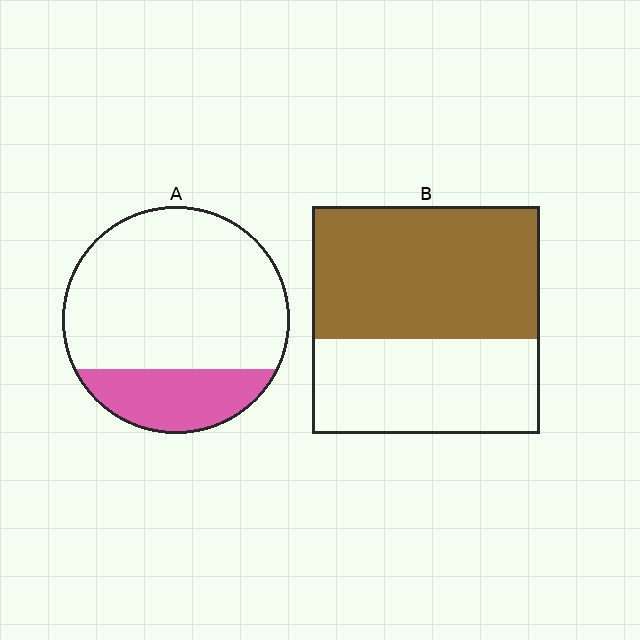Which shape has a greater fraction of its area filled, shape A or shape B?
Shape B.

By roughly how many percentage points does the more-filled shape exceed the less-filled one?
By roughly 35 percentage points (B over A).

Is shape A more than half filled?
No.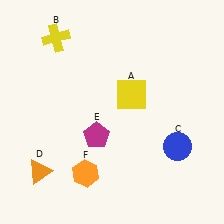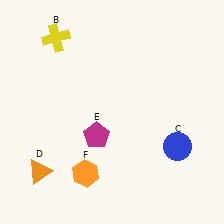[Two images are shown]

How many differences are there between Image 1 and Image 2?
There is 1 difference between the two images.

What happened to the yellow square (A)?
The yellow square (A) was removed in Image 2. It was in the top-right area of Image 1.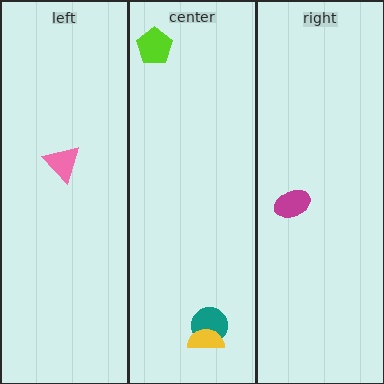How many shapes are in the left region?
1.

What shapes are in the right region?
The magenta ellipse.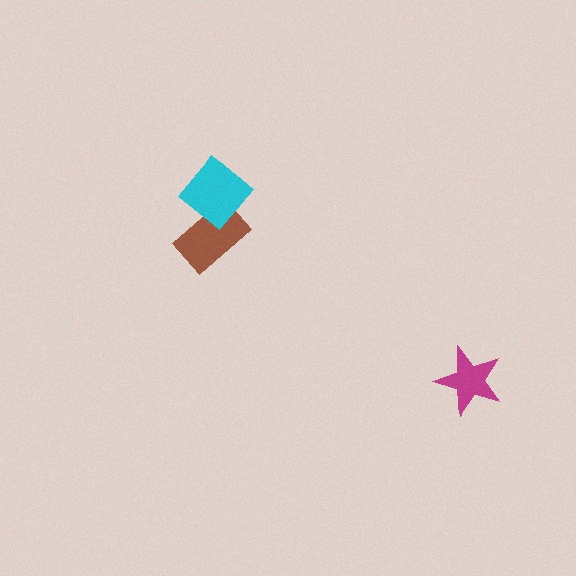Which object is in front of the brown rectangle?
The cyan diamond is in front of the brown rectangle.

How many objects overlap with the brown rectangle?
1 object overlaps with the brown rectangle.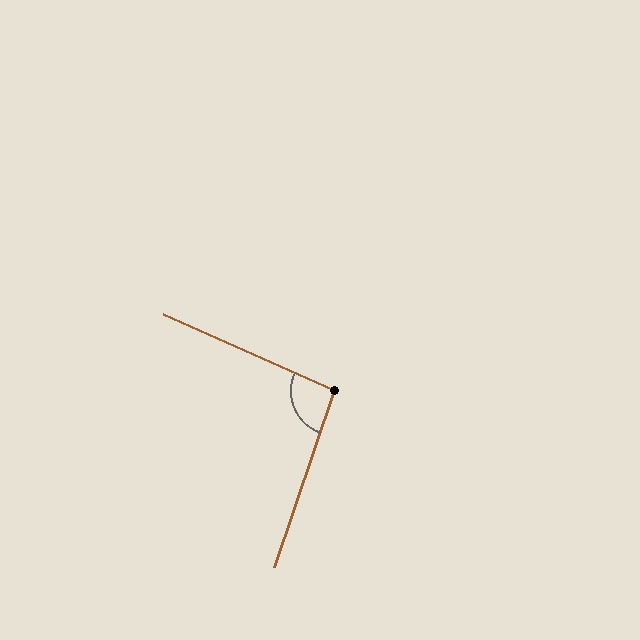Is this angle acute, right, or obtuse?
It is obtuse.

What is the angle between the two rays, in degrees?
Approximately 95 degrees.